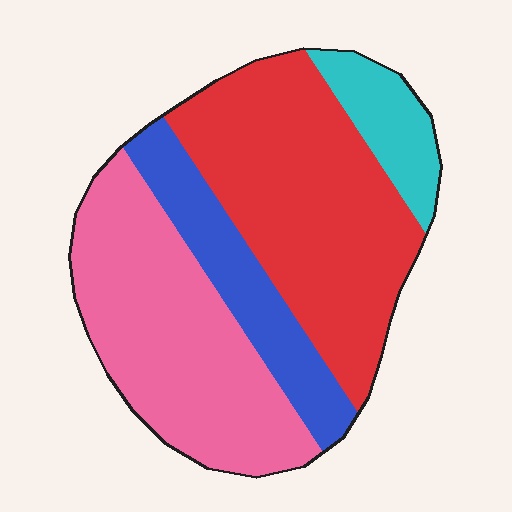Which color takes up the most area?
Red, at roughly 40%.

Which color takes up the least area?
Cyan, at roughly 10%.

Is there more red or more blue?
Red.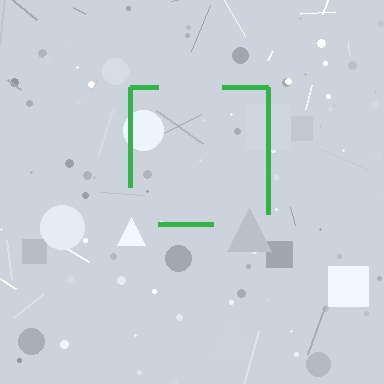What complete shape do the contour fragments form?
The contour fragments form a square.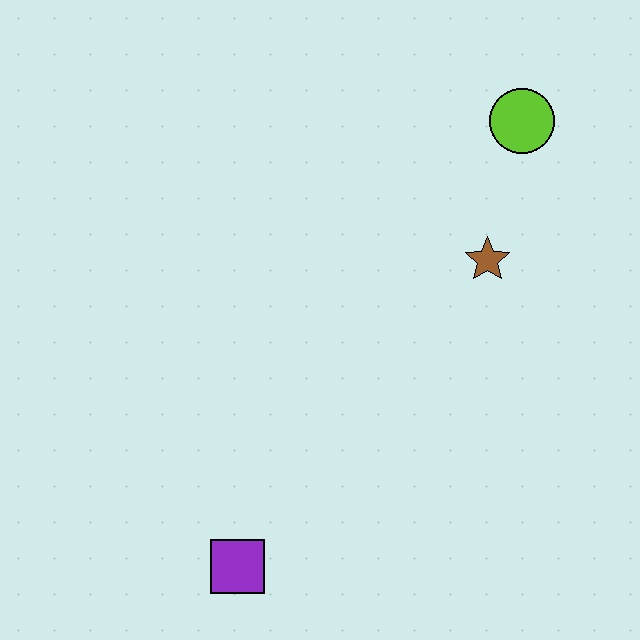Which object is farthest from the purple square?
The lime circle is farthest from the purple square.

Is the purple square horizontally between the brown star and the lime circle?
No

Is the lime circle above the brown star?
Yes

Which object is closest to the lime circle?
The brown star is closest to the lime circle.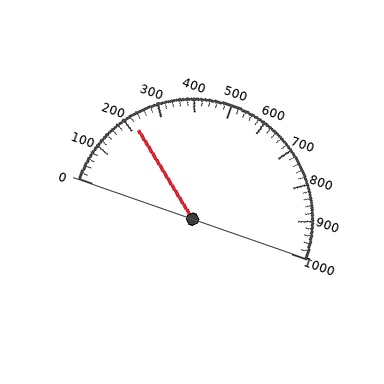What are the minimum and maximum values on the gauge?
The gauge ranges from 0 to 1000.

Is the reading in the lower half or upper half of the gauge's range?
The reading is in the lower half of the range (0 to 1000).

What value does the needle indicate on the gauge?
The needle indicates approximately 220.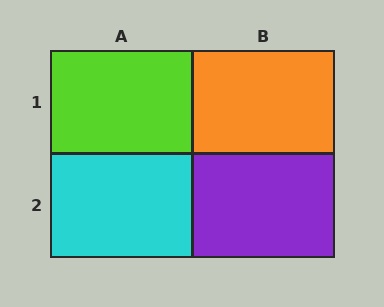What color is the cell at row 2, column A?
Cyan.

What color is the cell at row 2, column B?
Purple.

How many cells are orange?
1 cell is orange.